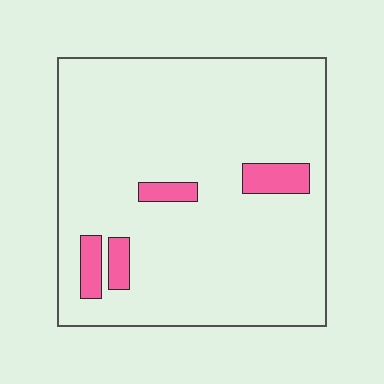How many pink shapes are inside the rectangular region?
4.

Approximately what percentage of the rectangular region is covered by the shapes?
Approximately 10%.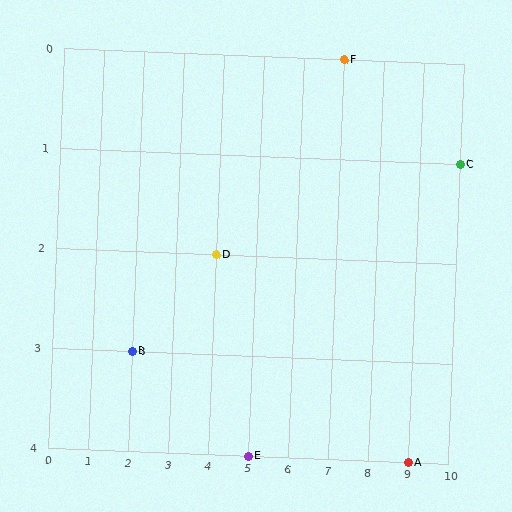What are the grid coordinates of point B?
Point B is at grid coordinates (2, 3).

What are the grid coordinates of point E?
Point E is at grid coordinates (5, 4).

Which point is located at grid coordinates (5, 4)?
Point E is at (5, 4).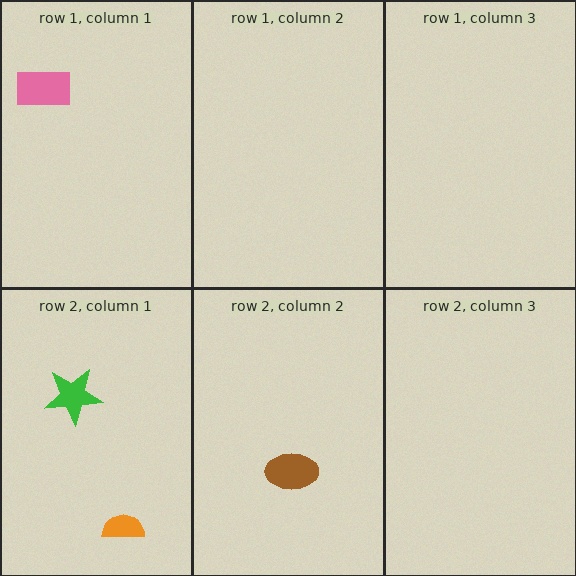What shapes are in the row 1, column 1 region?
The pink rectangle.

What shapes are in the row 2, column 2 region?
The brown ellipse.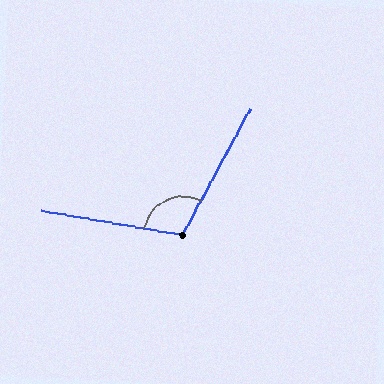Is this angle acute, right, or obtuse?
It is obtuse.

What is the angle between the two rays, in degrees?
Approximately 109 degrees.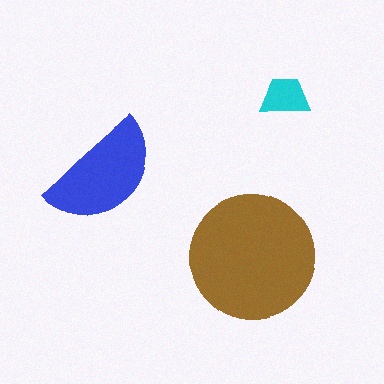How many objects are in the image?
There are 3 objects in the image.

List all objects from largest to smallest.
The brown circle, the blue semicircle, the cyan trapezoid.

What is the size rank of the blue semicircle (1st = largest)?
2nd.